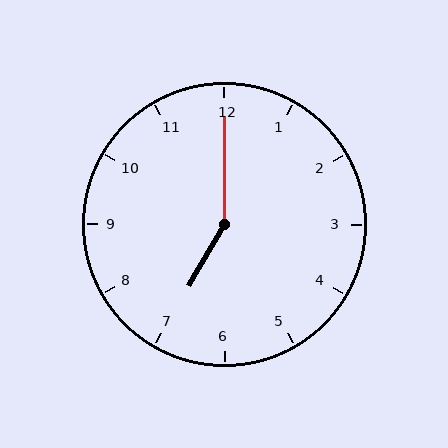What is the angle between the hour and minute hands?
Approximately 150 degrees.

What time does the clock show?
7:00.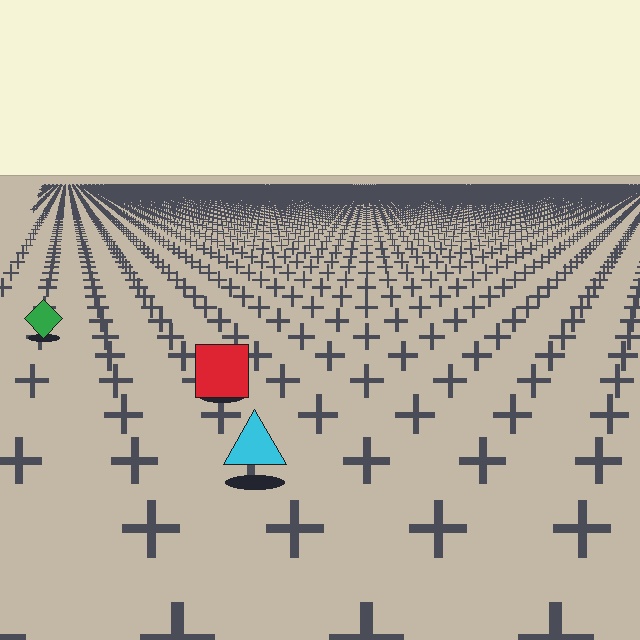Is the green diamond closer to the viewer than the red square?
No. The red square is closer — you can tell from the texture gradient: the ground texture is coarser near it.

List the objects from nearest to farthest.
From nearest to farthest: the cyan triangle, the red square, the green diamond.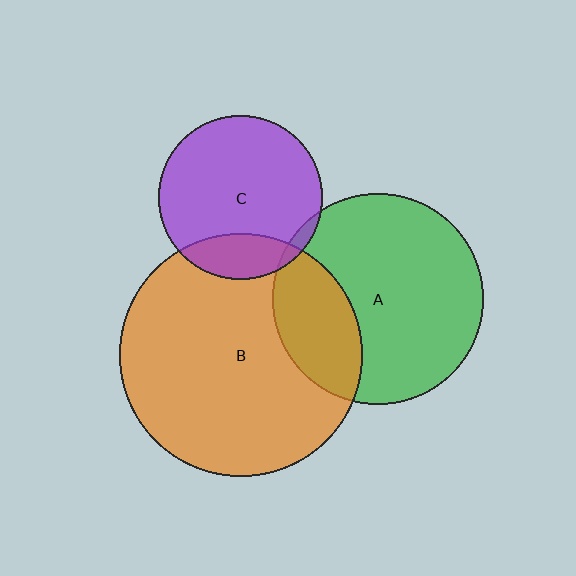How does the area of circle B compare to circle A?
Approximately 1.3 times.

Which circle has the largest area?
Circle B (orange).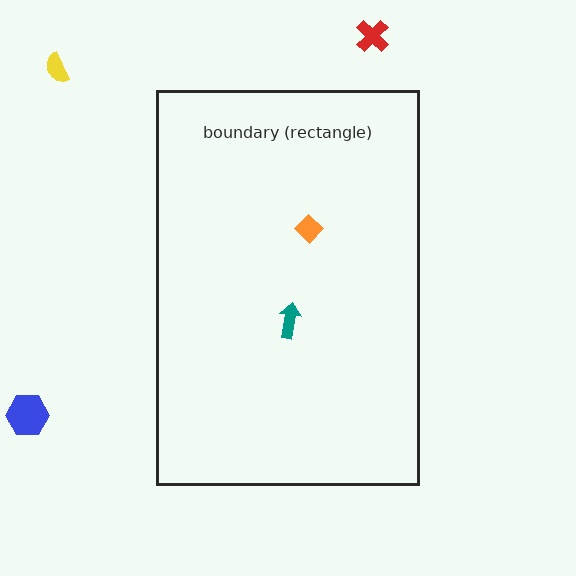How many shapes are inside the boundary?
2 inside, 3 outside.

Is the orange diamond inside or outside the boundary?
Inside.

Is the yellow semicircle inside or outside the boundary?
Outside.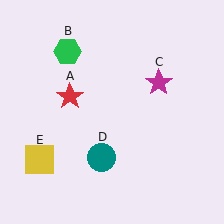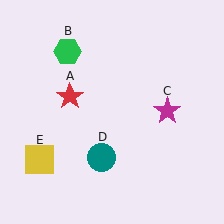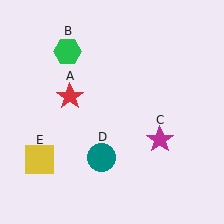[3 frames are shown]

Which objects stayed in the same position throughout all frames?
Red star (object A) and green hexagon (object B) and teal circle (object D) and yellow square (object E) remained stationary.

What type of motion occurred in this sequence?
The magenta star (object C) rotated clockwise around the center of the scene.